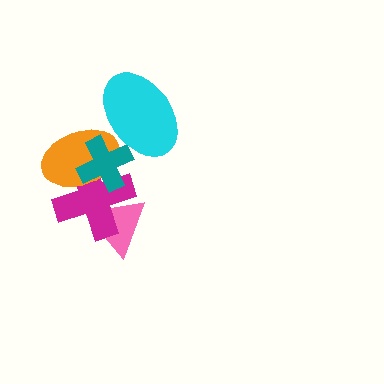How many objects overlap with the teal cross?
3 objects overlap with the teal cross.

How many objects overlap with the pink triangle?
1 object overlaps with the pink triangle.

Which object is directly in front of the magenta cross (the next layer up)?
The orange ellipse is directly in front of the magenta cross.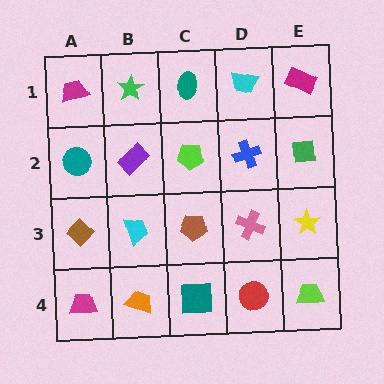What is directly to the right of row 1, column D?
A magenta rectangle.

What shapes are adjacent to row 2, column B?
A green star (row 1, column B), a cyan trapezoid (row 3, column B), a teal circle (row 2, column A), a lime pentagon (row 2, column C).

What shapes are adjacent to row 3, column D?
A blue cross (row 2, column D), a red circle (row 4, column D), a brown pentagon (row 3, column C), a yellow star (row 3, column E).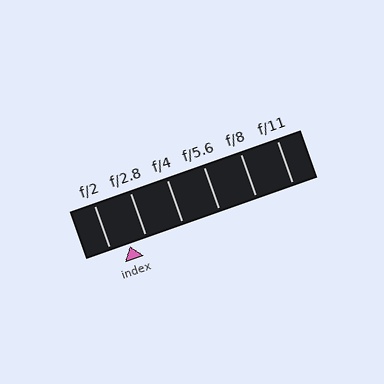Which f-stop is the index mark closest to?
The index mark is closest to f/2.8.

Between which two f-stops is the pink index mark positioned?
The index mark is between f/2 and f/2.8.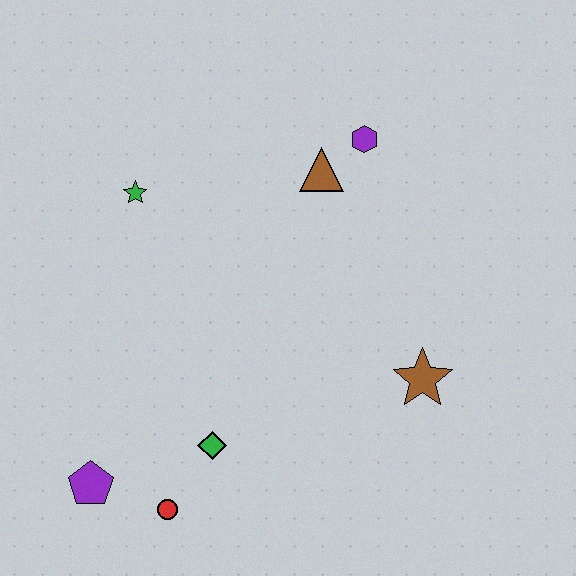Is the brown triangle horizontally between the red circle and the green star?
No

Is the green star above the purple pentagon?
Yes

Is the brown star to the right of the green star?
Yes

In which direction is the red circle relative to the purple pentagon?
The red circle is to the right of the purple pentagon.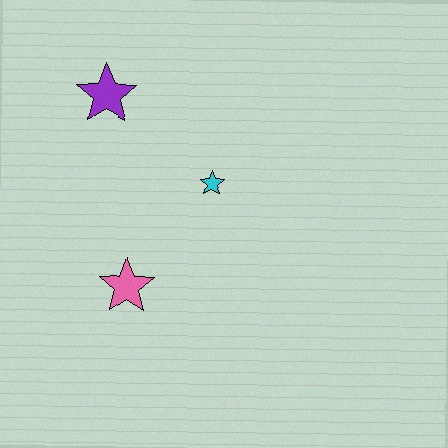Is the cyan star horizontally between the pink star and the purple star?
No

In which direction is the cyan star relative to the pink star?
The cyan star is above the pink star.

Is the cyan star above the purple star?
No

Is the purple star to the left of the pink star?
Yes